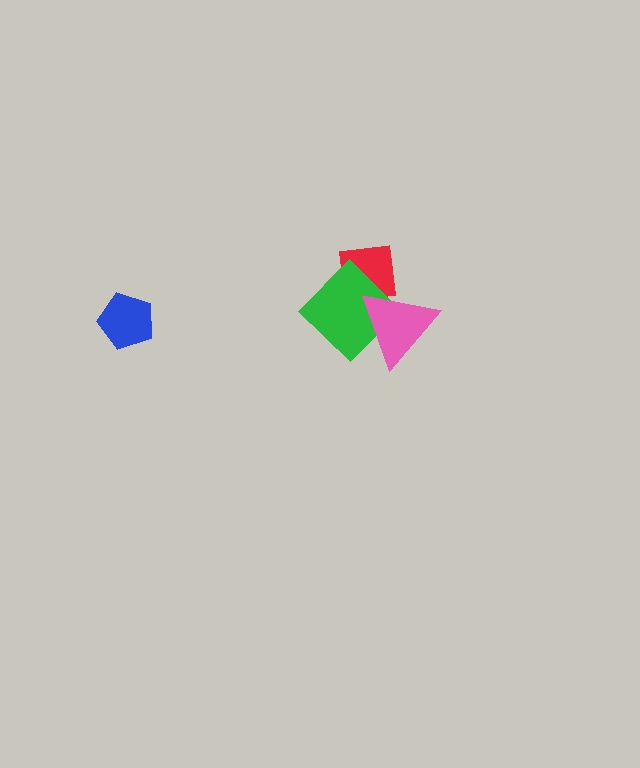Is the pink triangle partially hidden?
No, no other shape covers it.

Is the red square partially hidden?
Yes, it is partially covered by another shape.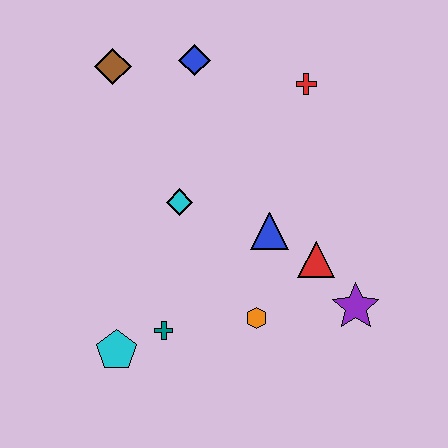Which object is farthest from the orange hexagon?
The brown diamond is farthest from the orange hexagon.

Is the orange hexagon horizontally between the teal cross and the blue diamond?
No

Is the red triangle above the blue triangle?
No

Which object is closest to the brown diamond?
The blue diamond is closest to the brown diamond.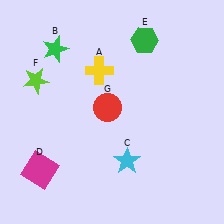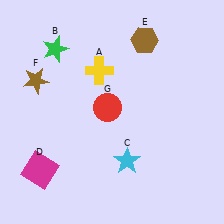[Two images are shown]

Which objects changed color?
E changed from green to brown. F changed from lime to brown.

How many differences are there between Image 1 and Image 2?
There are 2 differences between the two images.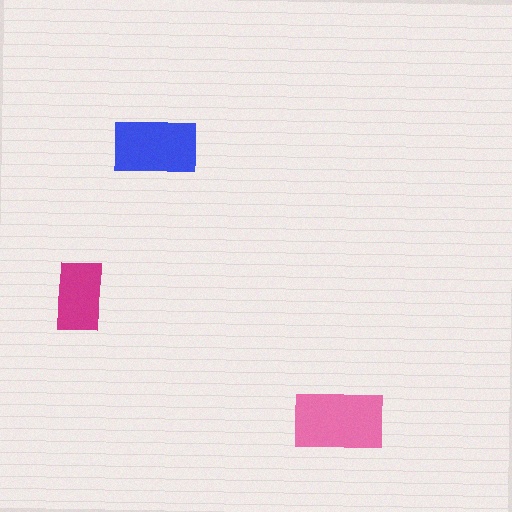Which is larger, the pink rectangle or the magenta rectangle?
The pink one.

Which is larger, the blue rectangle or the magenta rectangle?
The blue one.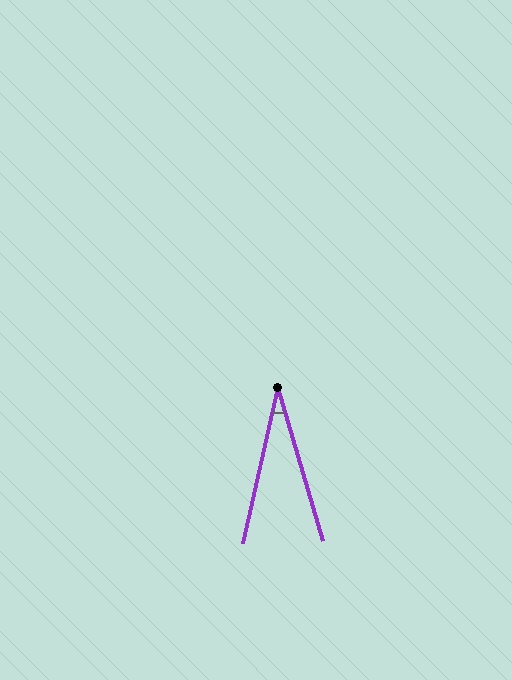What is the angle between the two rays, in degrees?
Approximately 29 degrees.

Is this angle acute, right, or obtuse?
It is acute.